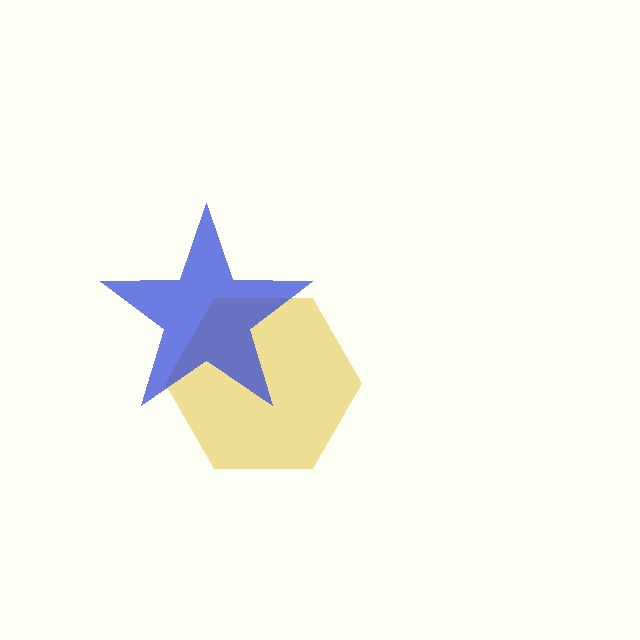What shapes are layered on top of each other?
The layered shapes are: a yellow hexagon, a blue star.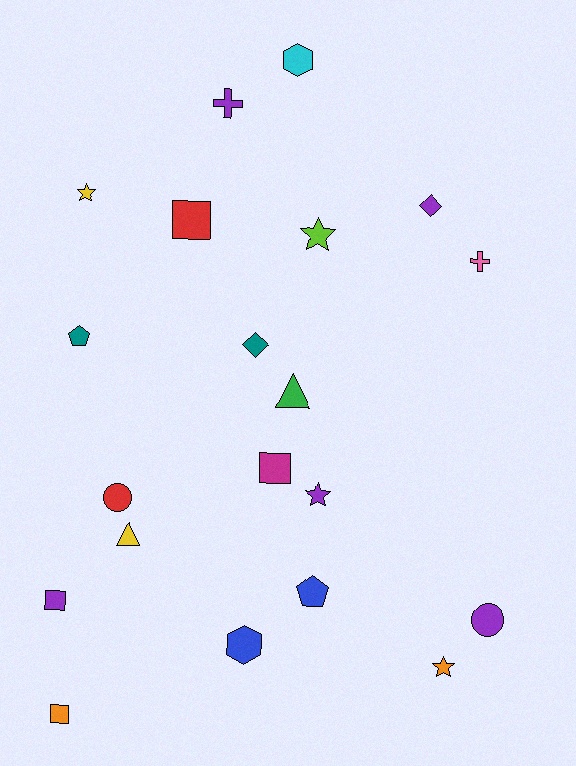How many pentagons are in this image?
There are 2 pentagons.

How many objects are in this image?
There are 20 objects.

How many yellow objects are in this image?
There are 2 yellow objects.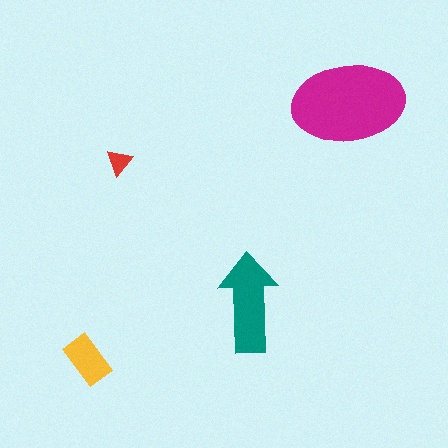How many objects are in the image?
There are 4 objects in the image.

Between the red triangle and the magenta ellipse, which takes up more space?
The magenta ellipse.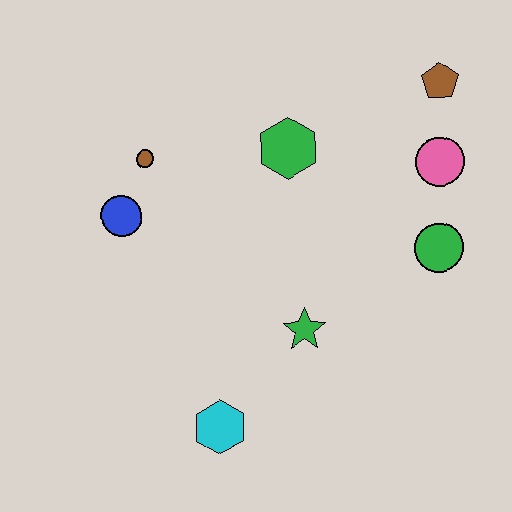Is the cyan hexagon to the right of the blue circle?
Yes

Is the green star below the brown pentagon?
Yes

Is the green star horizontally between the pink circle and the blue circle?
Yes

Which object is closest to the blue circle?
The brown circle is closest to the blue circle.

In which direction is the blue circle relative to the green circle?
The blue circle is to the left of the green circle.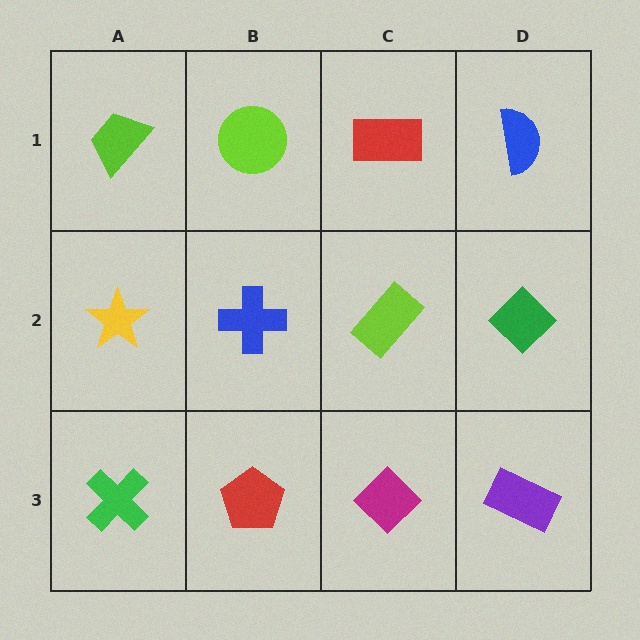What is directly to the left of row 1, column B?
A lime trapezoid.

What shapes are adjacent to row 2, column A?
A lime trapezoid (row 1, column A), a green cross (row 3, column A), a blue cross (row 2, column B).